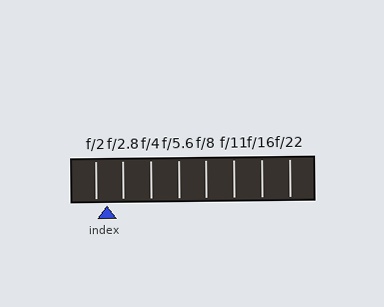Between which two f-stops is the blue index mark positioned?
The index mark is between f/2 and f/2.8.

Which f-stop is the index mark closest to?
The index mark is closest to f/2.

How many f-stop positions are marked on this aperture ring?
There are 8 f-stop positions marked.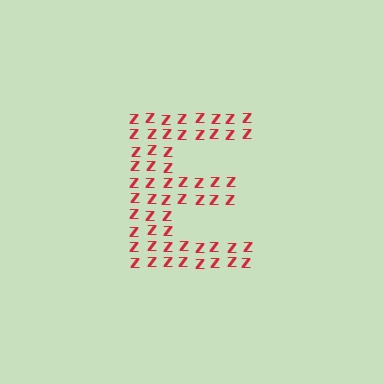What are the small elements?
The small elements are letter Z's.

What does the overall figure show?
The overall figure shows the letter E.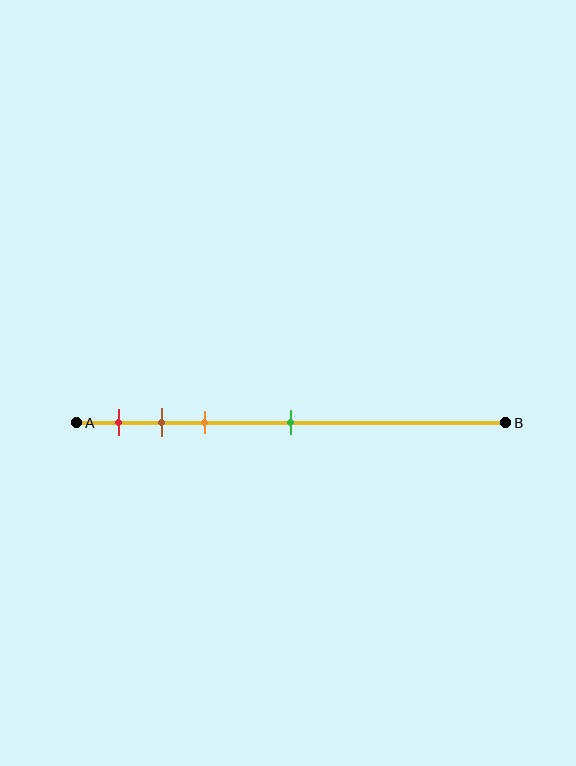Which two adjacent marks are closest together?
The brown and orange marks are the closest adjacent pair.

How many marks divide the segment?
There are 4 marks dividing the segment.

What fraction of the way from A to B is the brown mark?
The brown mark is approximately 20% (0.2) of the way from A to B.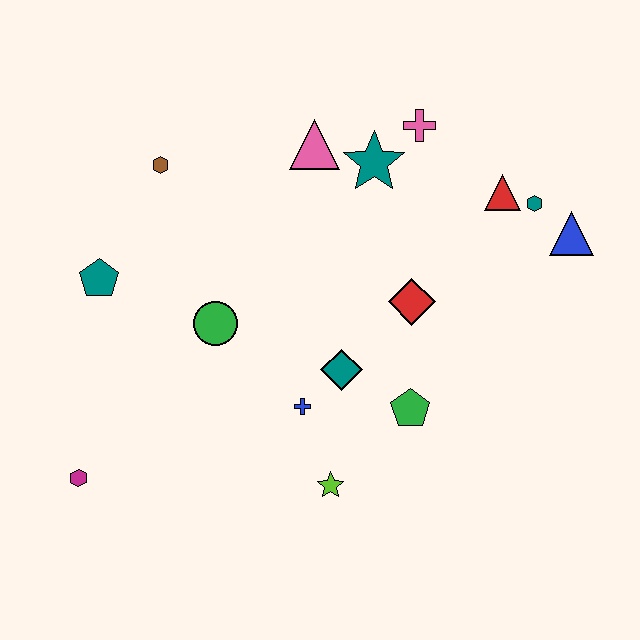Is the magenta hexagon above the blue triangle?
No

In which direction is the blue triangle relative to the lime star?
The blue triangle is above the lime star.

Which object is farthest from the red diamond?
The magenta hexagon is farthest from the red diamond.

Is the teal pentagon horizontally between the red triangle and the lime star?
No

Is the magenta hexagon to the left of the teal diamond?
Yes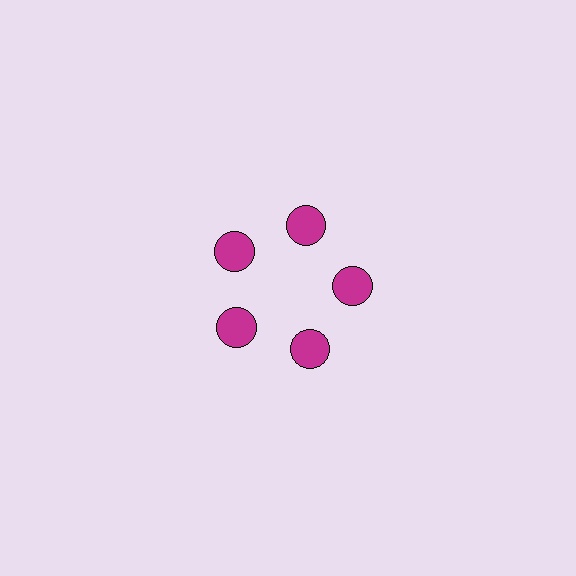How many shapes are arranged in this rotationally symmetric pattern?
There are 5 shapes, arranged in 5 groups of 1.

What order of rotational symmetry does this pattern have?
This pattern has 5-fold rotational symmetry.